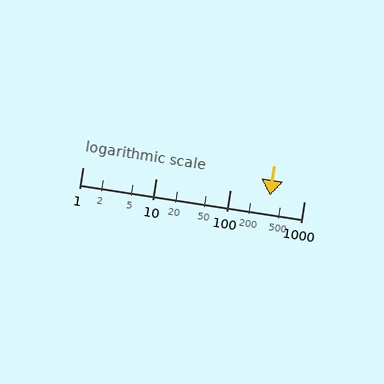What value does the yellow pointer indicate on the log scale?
The pointer indicates approximately 340.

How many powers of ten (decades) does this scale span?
The scale spans 3 decades, from 1 to 1000.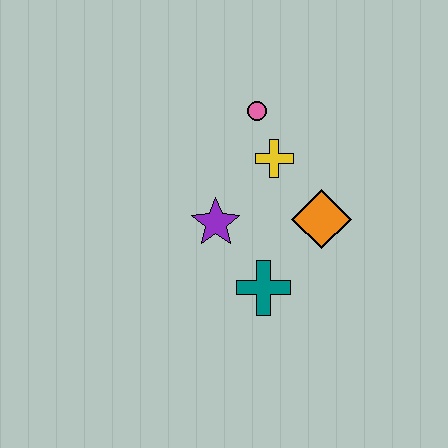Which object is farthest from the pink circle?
The teal cross is farthest from the pink circle.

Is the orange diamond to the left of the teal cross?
No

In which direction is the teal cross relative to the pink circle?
The teal cross is below the pink circle.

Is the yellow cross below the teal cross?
No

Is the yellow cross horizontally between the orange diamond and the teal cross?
Yes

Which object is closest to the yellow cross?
The pink circle is closest to the yellow cross.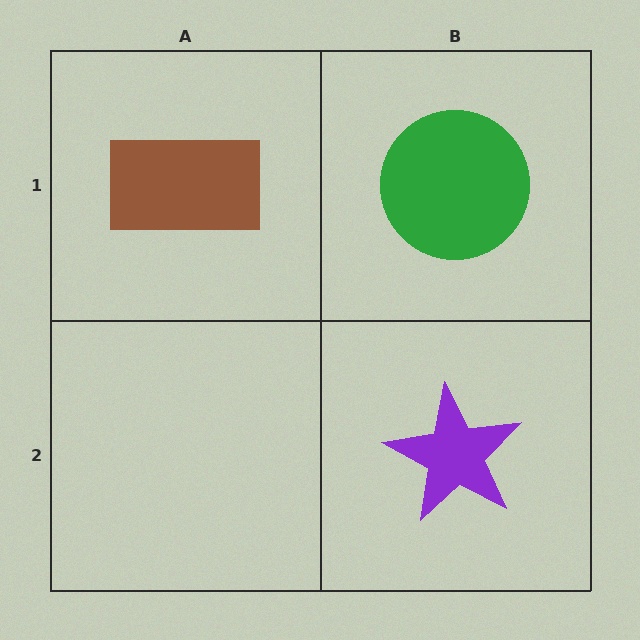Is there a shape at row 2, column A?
No, that cell is empty.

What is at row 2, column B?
A purple star.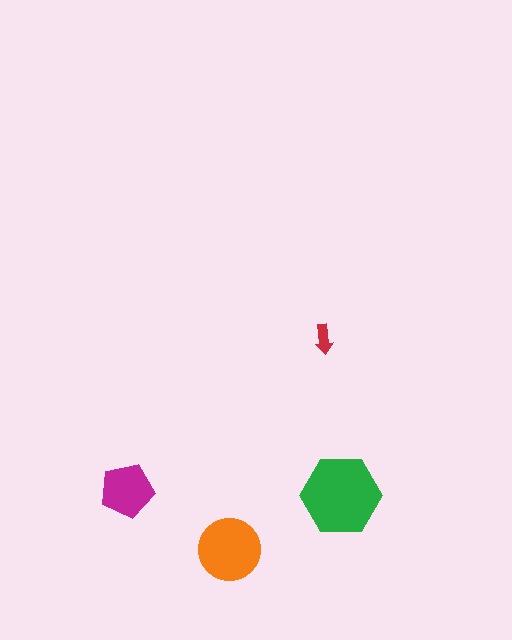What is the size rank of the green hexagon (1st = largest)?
1st.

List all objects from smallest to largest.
The red arrow, the magenta pentagon, the orange circle, the green hexagon.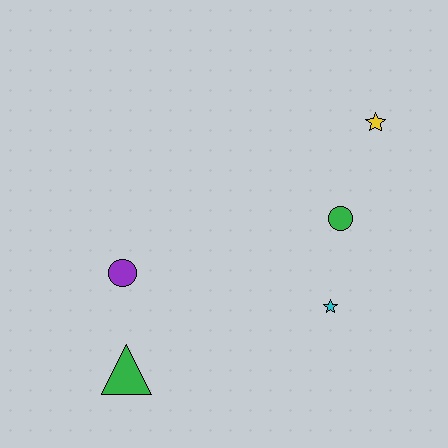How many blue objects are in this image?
There are no blue objects.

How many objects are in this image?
There are 5 objects.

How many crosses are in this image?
There are no crosses.